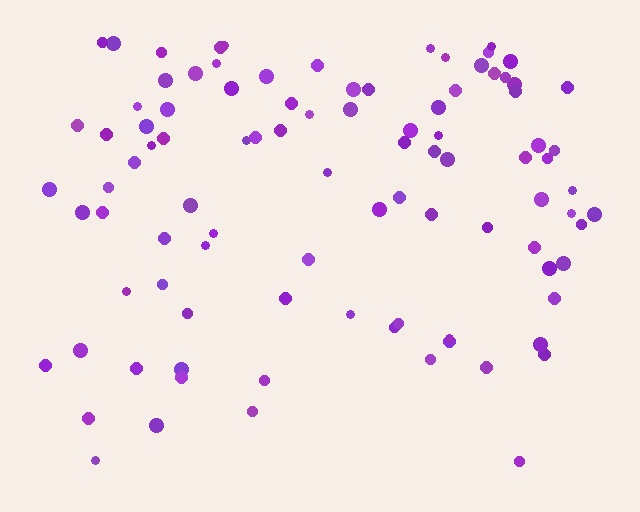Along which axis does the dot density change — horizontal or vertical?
Vertical.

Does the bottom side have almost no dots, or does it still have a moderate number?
Still a moderate number, just noticeably fewer than the top.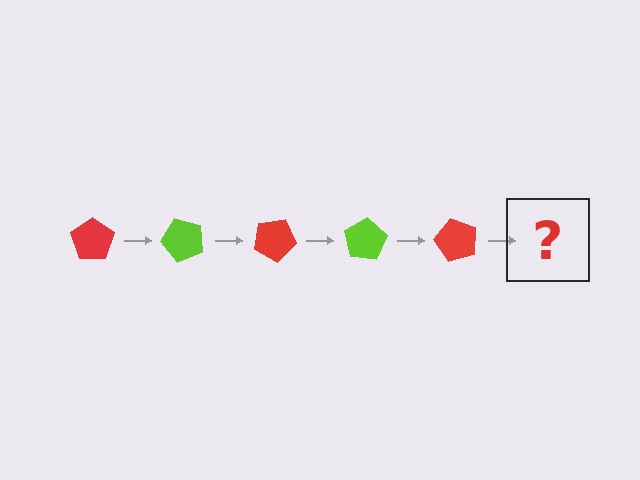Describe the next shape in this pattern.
It should be a lime pentagon, rotated 250 degrees from the start.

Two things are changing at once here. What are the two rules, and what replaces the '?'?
The two rules are that it rotates 50 degrees each step and the color cycles through red and lime. The '?' should be a lime pentagon, rotated 250 degrees from the start.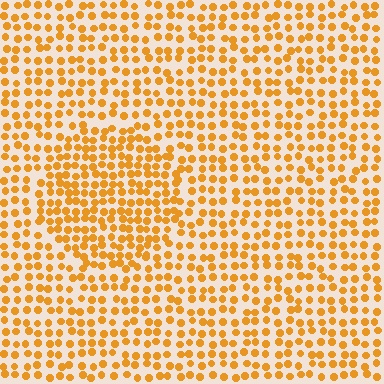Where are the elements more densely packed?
The elements are more densely packed inside the circle boundary.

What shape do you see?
I see a circle.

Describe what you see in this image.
The image contains small orange elements arranged at two different densities. A circle-shaped region is visible where the elements are more densely packed than the surrounding area.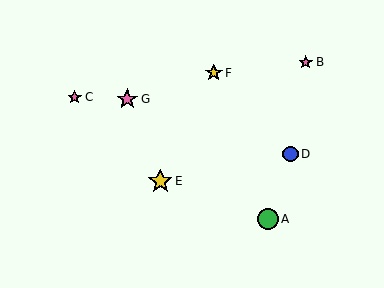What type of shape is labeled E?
Shape E is a yellow star.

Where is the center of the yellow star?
The center of the yellow star is at (160, 181).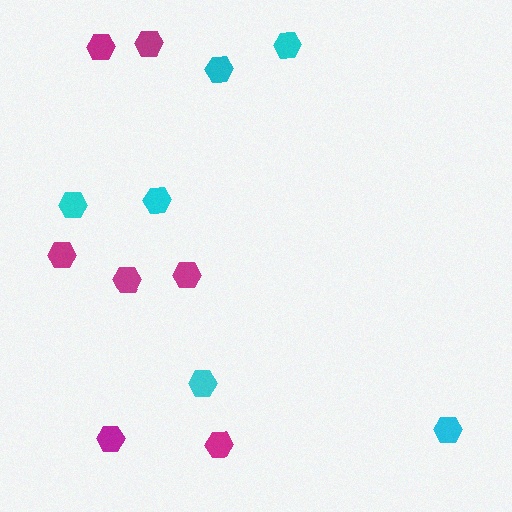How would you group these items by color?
There are 2 groups: one group of cyan hexagons (6) and one group of magenta hexagons (7).